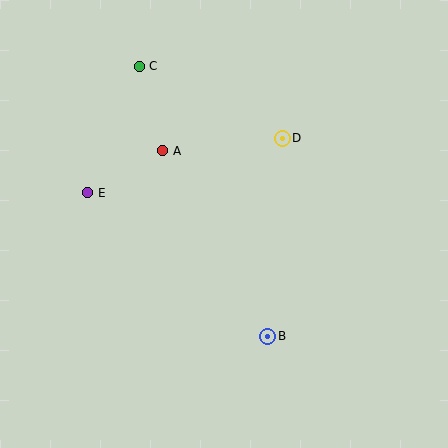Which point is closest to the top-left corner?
Point C is closest to the top-left corner.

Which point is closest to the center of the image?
Point A at (163, 151) is closest to the center.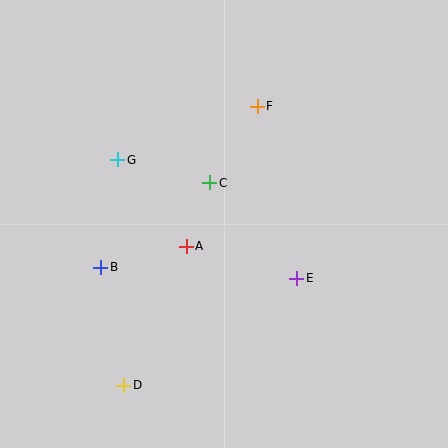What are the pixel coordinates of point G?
Point G is at (118, 160).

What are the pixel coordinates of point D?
Point D is at (124, 385).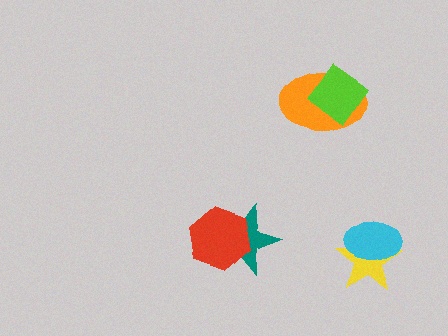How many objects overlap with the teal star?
1 object overlaps with the teal star.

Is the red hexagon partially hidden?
No, no other shape covers it.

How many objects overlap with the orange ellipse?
1 object overlaps with the orange ellipse.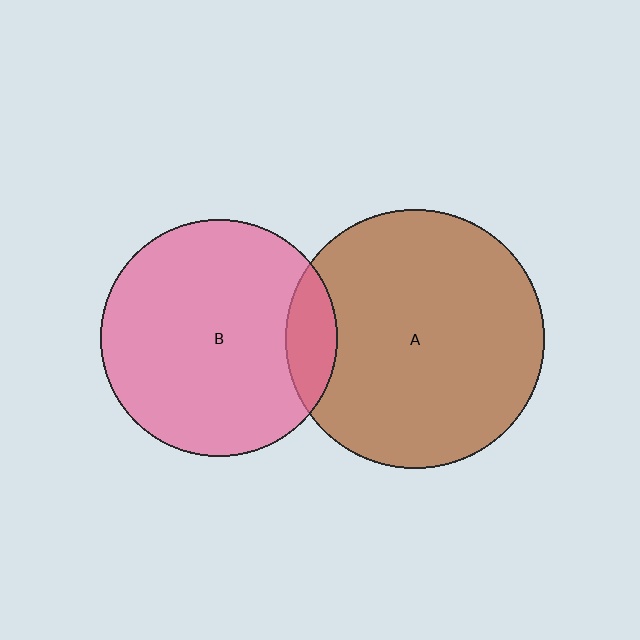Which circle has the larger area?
Circle A (brown).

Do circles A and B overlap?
Yes.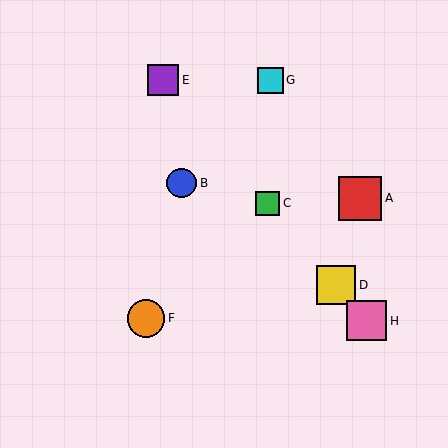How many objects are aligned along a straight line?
4 objects (C, D, E, H) are aligned along a straight line.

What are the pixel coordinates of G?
Object G is at (270, 80).